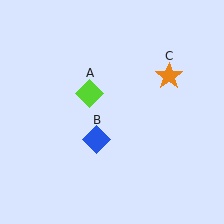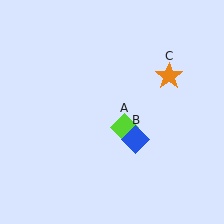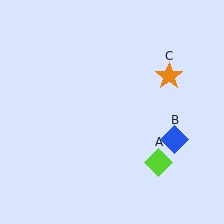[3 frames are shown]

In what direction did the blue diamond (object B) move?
The blue diamond (object B) moved right.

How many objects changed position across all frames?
2 objects changed position: lime diamond (object A), blue diamond (object B).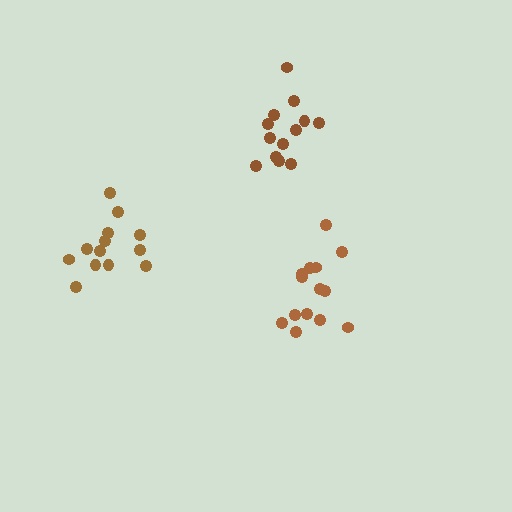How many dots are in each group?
Group 1: 13 dots, Group 2: 14 dots, Group 3: 13 dots (40 total).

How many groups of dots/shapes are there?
There are 3 groups.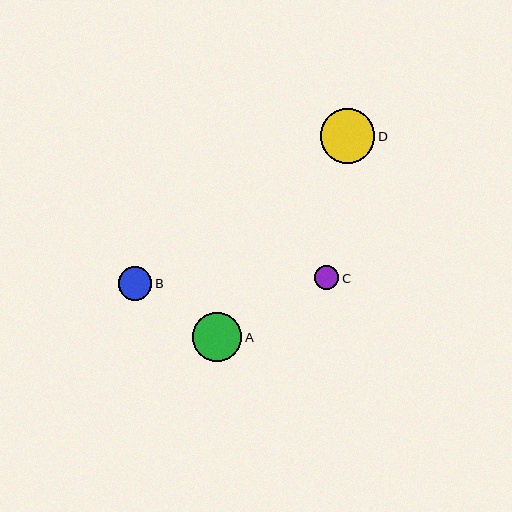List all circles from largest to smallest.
From largest to smallest: D, A, B, C.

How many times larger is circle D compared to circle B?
Circle D is approximately 1.6 times the size of circle B.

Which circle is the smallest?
Circle C is the smallest with a size of approximately 24 pixels.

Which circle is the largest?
Circle D is the largest with a size of approximately 54 pixels.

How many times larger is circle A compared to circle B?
Circle A is approximately 1.5 times the size of circle B.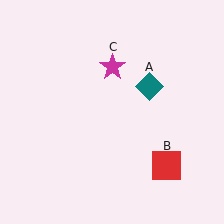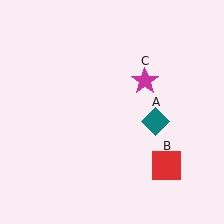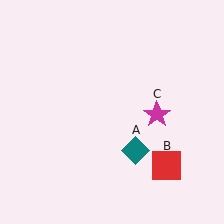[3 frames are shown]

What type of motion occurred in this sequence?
The teal diamond (object A), magenta star (object C) rotated clockwise around the center of the scene.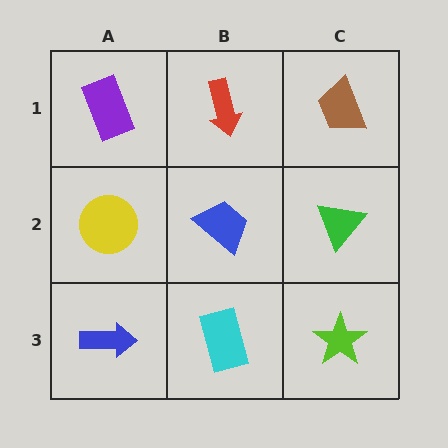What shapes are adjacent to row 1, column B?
A blue trapezoid (row 2, column B), a purple rectangle (row 1, column A), a brown trapezoid (row 1, column C).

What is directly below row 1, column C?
A green triangle.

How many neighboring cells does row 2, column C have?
3.